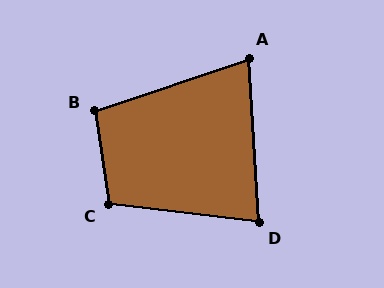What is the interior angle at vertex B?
Approximately 100 degrees (obtuse).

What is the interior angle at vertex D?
Approximately 80 degrees (acute).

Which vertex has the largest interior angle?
C, at approximately 105 degrees.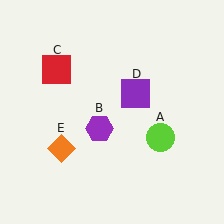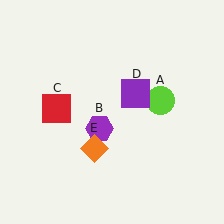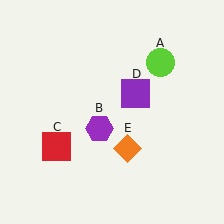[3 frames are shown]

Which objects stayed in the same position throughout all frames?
Purple hexagon (object B) and purple square (object D) remained stationary.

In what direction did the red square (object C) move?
The red square (object C) moved down.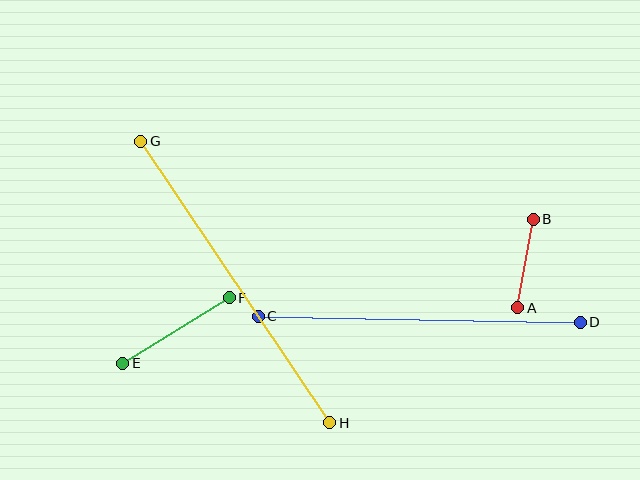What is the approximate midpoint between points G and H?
The midpoint is at approximately (235, 282) pixels.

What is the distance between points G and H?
The distance is approximately 339 pixels.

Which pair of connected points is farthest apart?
Points G and H are farthest apart.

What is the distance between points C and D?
The distance is approximately 322 pixels.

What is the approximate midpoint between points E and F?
The midpoint is at approximately (176, 331) pixels.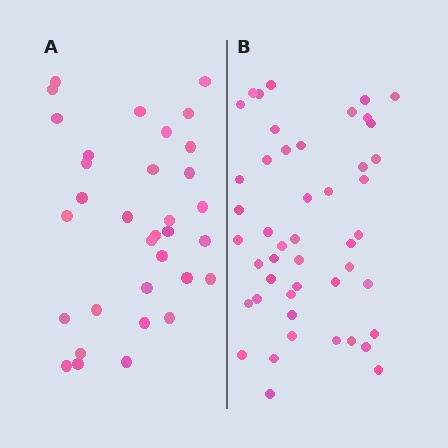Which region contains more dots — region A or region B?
Region B (the right region) has more dots.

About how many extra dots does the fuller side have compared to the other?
Region B has approximately 15 more dots than region A.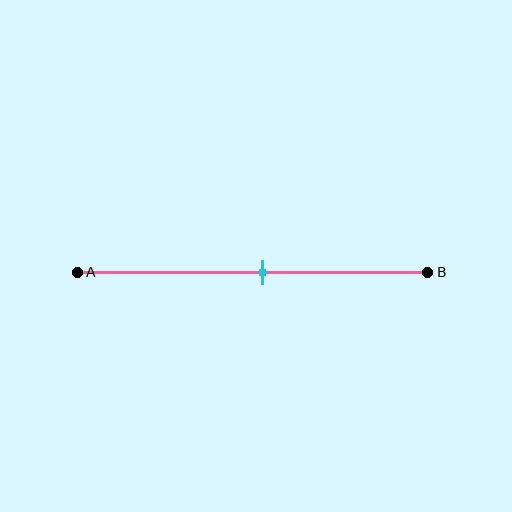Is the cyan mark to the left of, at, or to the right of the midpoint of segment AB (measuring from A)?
The cyan mark is approximately at the midpoint of segment AB.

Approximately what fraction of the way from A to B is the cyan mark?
The cyan mark is approximately 55% of the way from A to B.